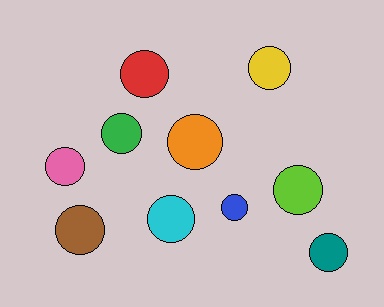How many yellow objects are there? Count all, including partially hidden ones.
There is 1 yellow object.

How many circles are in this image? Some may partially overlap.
There are 10 circles.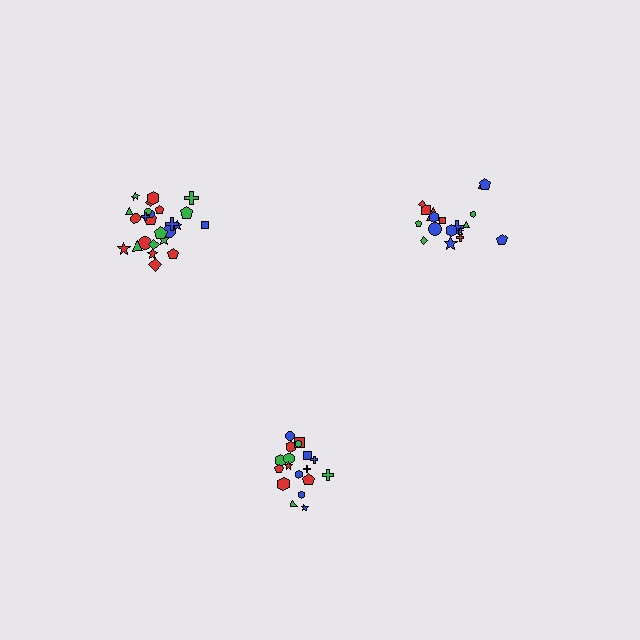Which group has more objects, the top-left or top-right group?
The top-left group.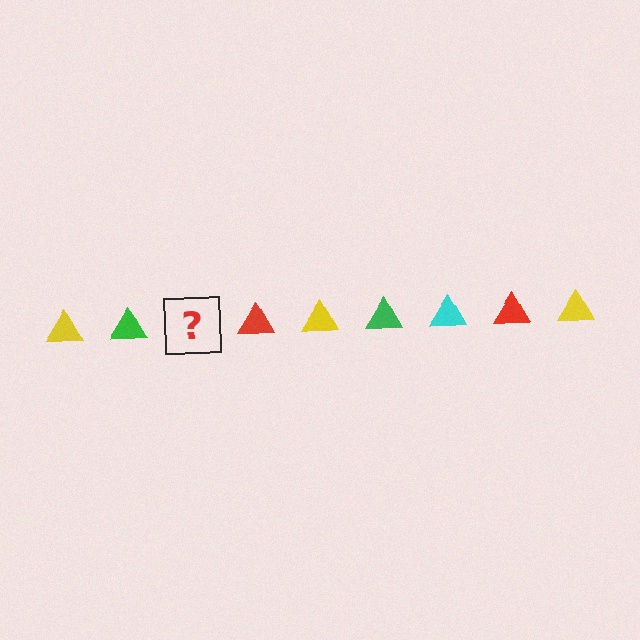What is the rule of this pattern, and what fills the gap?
The rule is that the pattern cycles through yellow, green, cyan, red triangles. The gap should be filled with a cyan triangle.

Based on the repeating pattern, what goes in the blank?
The blank should be a cyan triangle.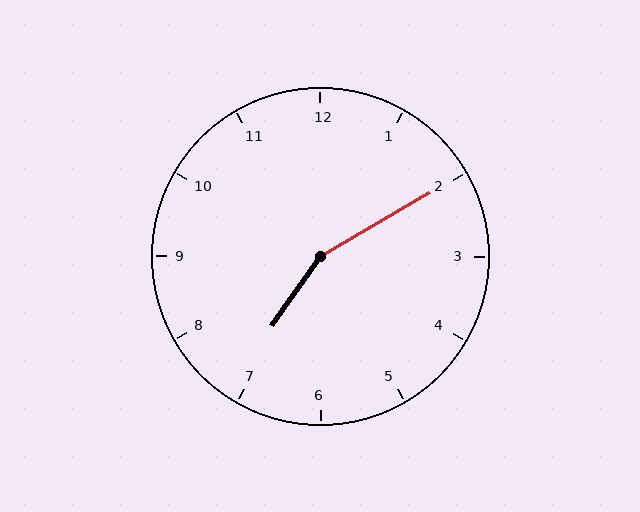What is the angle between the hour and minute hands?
Approximately 155 degrees.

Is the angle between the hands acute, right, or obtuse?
It is obtuse.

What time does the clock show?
7:10.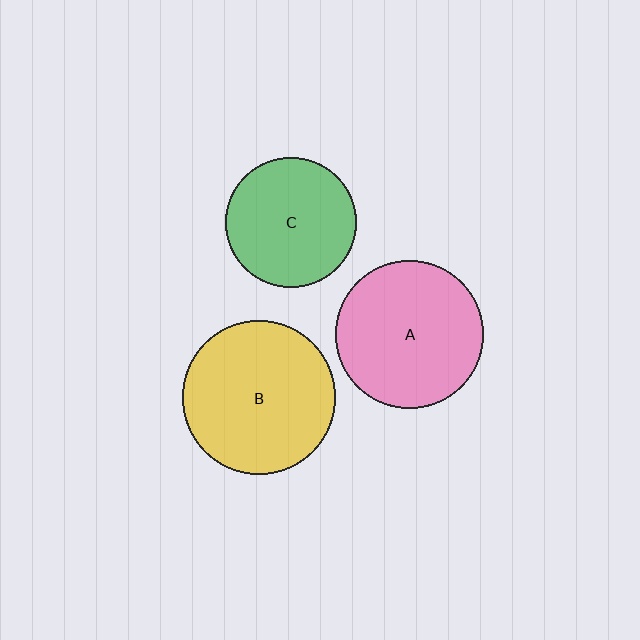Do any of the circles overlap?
No, none of the circles overlap.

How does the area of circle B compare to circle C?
Approximately 1.4 times.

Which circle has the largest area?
Circle B (yellow).